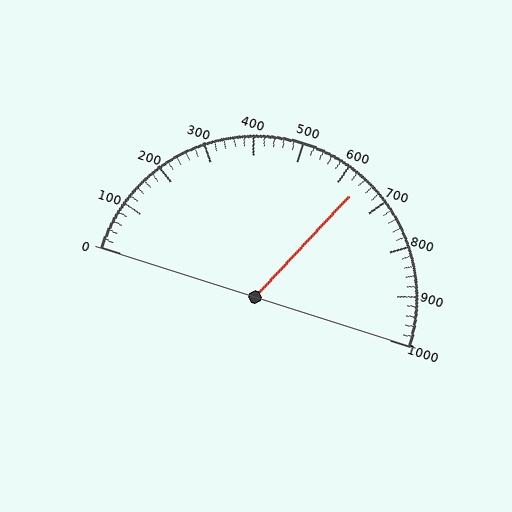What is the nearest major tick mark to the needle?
The nearest major tick mark is 600.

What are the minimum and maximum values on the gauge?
The gauge ranges from 0 to 1000.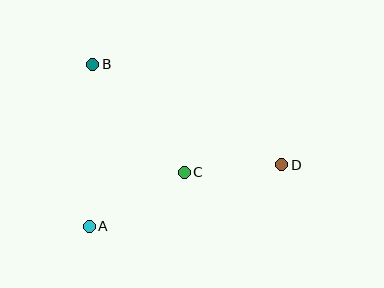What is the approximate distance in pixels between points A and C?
The distance between A and C is approximately 109 pixels.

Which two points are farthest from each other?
Points B and D are farthest from each other.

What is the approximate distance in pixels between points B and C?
The distance between B and C is approximately 142 pixels.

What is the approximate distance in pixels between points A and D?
The distance between A and D is approximately 202 pixels.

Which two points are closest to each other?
Points C and D are closest to each other.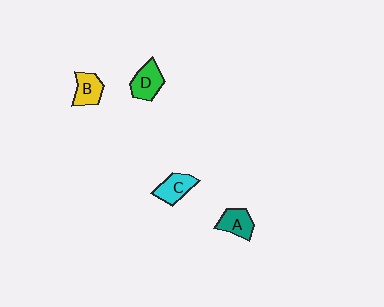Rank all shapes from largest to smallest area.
From largest to smallest: D (green), C (cyan), A (teal), B (yellow).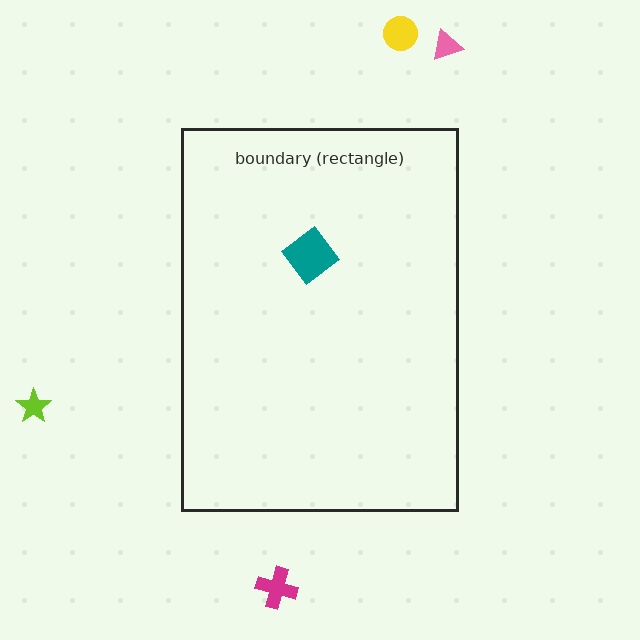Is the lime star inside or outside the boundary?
Outside.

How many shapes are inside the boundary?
1 inside, 4 outside.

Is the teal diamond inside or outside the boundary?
Inside.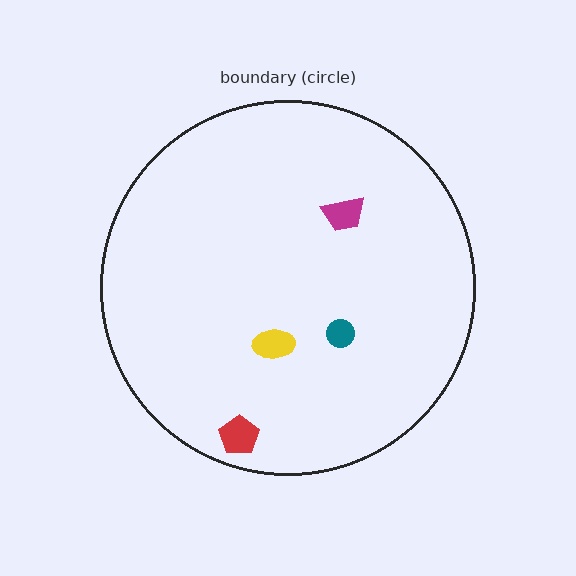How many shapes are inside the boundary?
4 inside, 0 outside.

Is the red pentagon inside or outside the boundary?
Inside.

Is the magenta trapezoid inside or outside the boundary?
Inside.